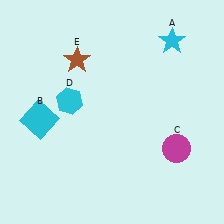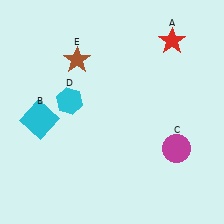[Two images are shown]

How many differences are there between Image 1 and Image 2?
There is 1 difference between the two images.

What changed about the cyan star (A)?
In Image 1, A is cyan. In Image 2, it changed to red.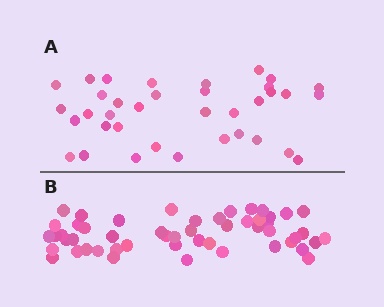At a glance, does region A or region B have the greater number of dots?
Region B (the bottom region) has more dots.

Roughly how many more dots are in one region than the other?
Region B has approximately 15 more dots than region A.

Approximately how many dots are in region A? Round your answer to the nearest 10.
About 40 dots. (The exact count is 36, which rounds to 40.)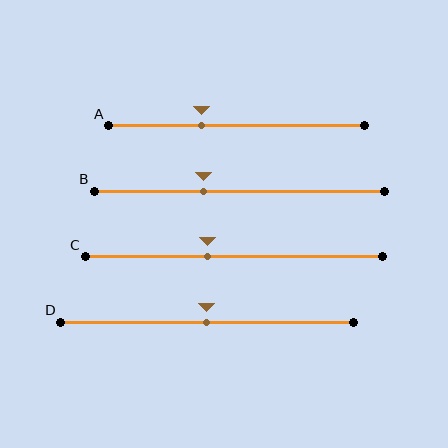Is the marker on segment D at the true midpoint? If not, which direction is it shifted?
Yes, the marker on segment D is at the true midpoint.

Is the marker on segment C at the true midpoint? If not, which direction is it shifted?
No, the marker on segment C is shifted to the left by about 9% of the segment length.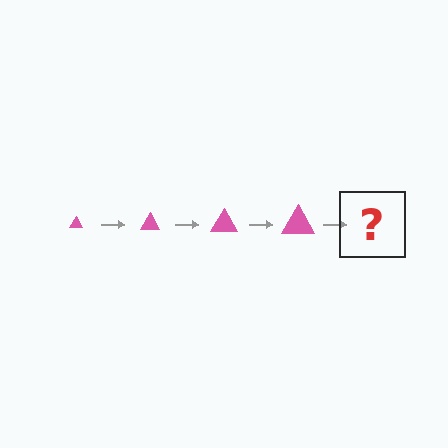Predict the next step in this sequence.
The next step is a pink triangle, larger than the previous one.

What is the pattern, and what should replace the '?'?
The pattern is that the triangle gets progressively larger each step. The '?' should be a pink triangle, larger than the previous one.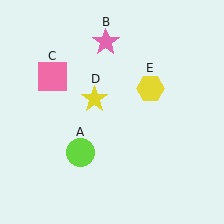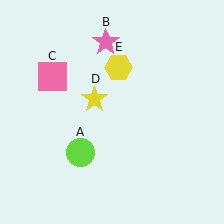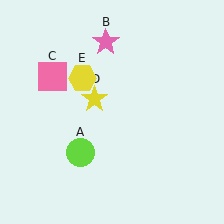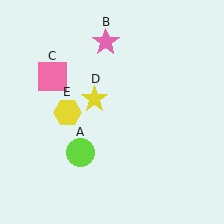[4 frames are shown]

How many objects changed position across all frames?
1 object changed position: yellow hexagon (object E).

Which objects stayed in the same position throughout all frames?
Lime circle (object A) and pink star (object B) and pink square (object C) and yellow star (object D) remained stationary.